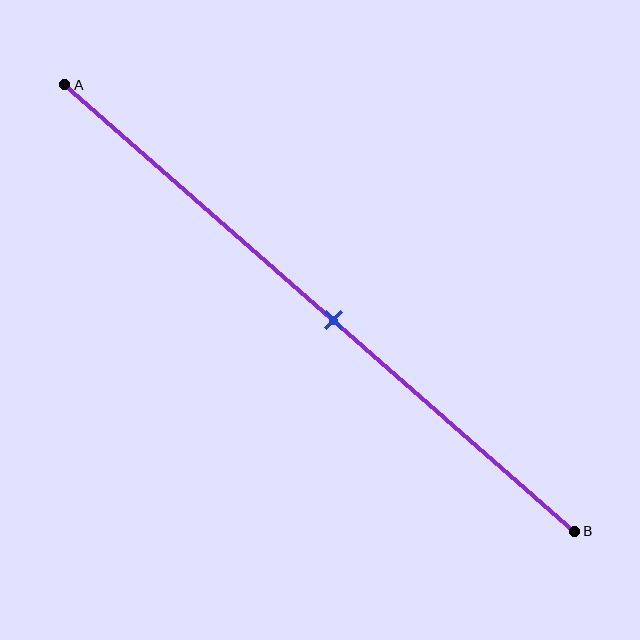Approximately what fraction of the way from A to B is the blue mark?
The blue mark is approximately 55% of the way from A to B.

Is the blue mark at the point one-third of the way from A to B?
No, the mark is at about 55% from A, not at the 33% one-third point.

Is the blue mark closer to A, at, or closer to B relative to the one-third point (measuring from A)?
The blue mark is closer to point B than the one-third point of segment AB.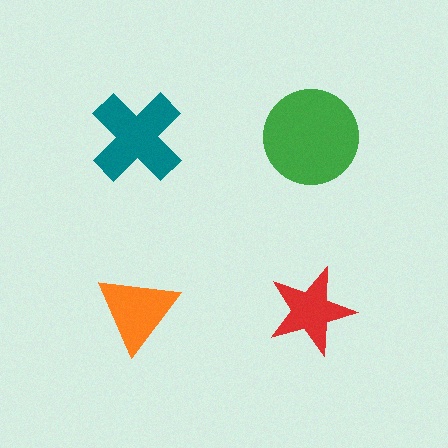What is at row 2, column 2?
A red star.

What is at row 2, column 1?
An orange triangle.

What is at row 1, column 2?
A green circle.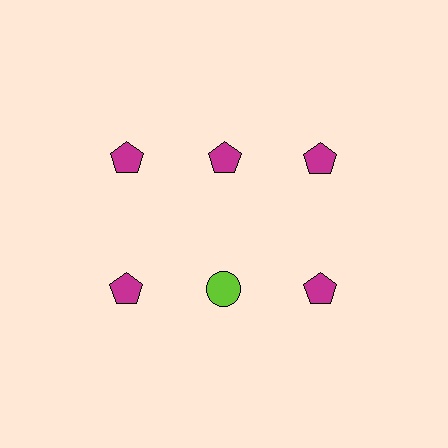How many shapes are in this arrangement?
There are 6 shapes arranged in a grid pattern.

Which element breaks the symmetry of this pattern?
The lime circle in the second row, second from left column breaks the symmetry. All other shapes are magenta pentagons.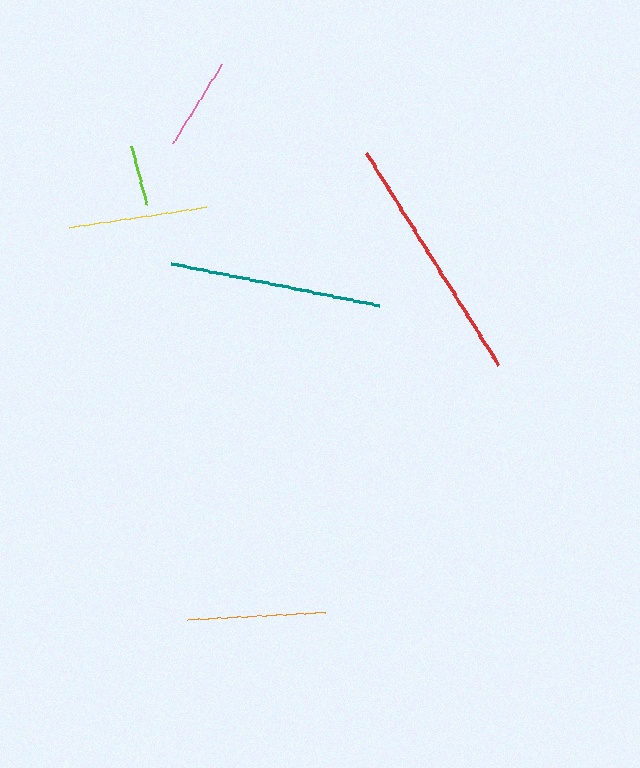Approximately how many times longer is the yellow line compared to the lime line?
The yellow line is approximately 2.3 times the length of the lime line.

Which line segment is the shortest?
The lime line is the shortest at approximately 61 pixels.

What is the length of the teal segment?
The teal segment is approximately 212 pixels long.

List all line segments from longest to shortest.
From longest to shortest: red, teal, yellow, orange, pink, lime.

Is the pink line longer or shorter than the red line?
The red line is longer than the pink line.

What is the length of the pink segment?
The pink segment is approximately 93 pixels long.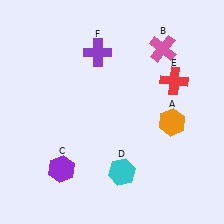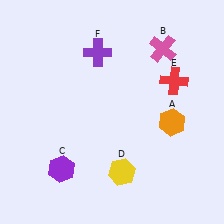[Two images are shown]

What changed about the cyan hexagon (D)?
In Image 1, D is cyan. In Image 2, it changed to yellow.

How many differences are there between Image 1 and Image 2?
There is 1 difference between the two images.